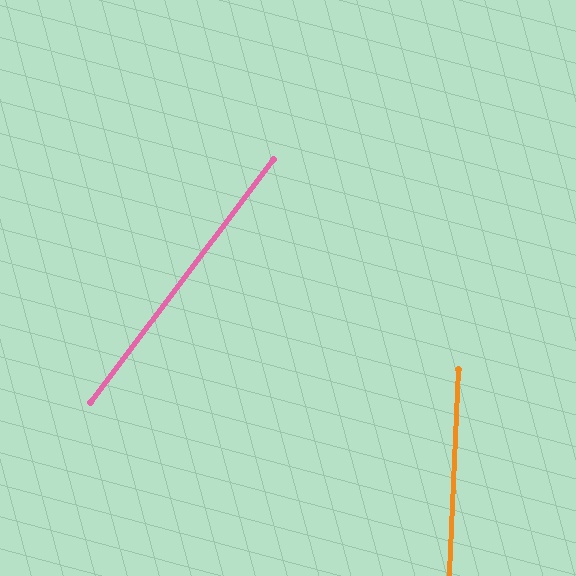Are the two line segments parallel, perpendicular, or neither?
Neither parallel nor perpendicular — they differ by about 34°.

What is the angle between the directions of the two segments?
Approximately 34 degrees.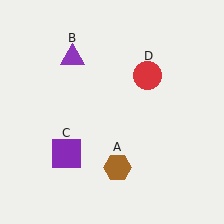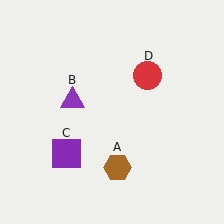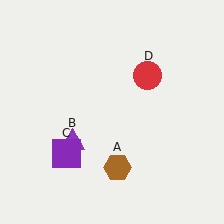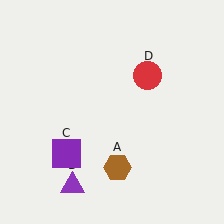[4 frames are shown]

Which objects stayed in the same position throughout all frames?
Brown hexagon (object A) and purple square (object C) and red circle (object D) remained stationary.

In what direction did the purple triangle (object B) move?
The purple triangle (object B) moved down.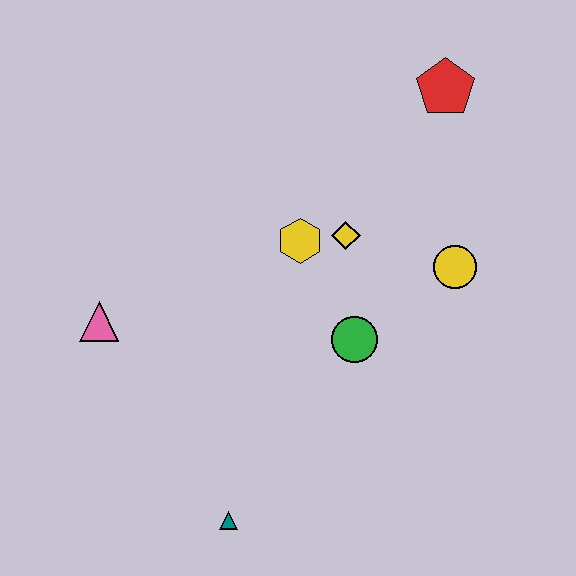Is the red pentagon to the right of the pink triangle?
Yes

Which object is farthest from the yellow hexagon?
The teal triangle is farthest from the yellow hexagon.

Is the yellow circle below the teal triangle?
No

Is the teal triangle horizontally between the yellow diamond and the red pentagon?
No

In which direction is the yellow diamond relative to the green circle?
The yellow diamond is above the green circle.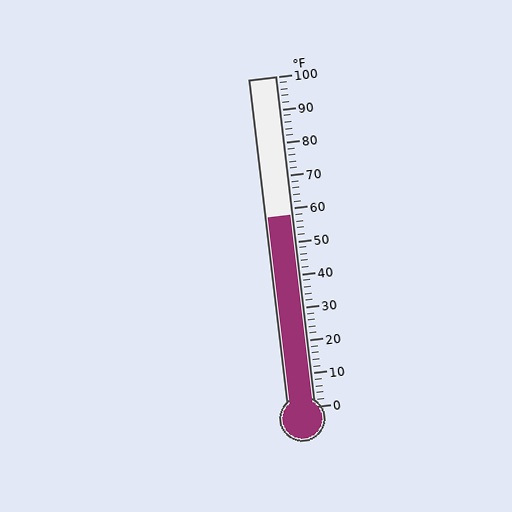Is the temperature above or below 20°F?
The temperature is above 20°F.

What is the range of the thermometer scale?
The thermometer scale ranges from 0°F to 100°F.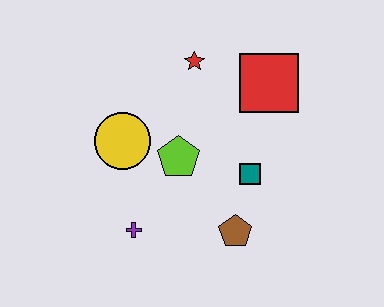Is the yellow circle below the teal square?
No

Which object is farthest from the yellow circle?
The red square is farthest from the yellow circle.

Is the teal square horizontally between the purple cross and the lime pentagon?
No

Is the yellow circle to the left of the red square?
Yes